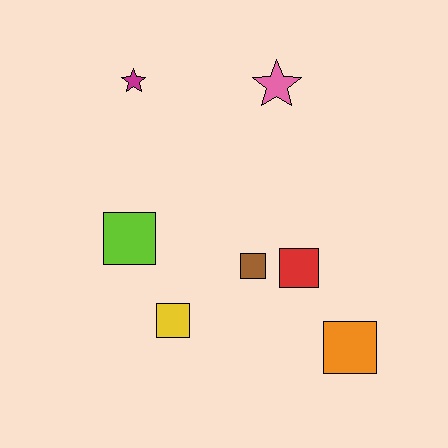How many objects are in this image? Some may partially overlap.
There are 7 objects.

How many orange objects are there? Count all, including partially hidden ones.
There is 1 orange object.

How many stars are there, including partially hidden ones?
There are 2 stars.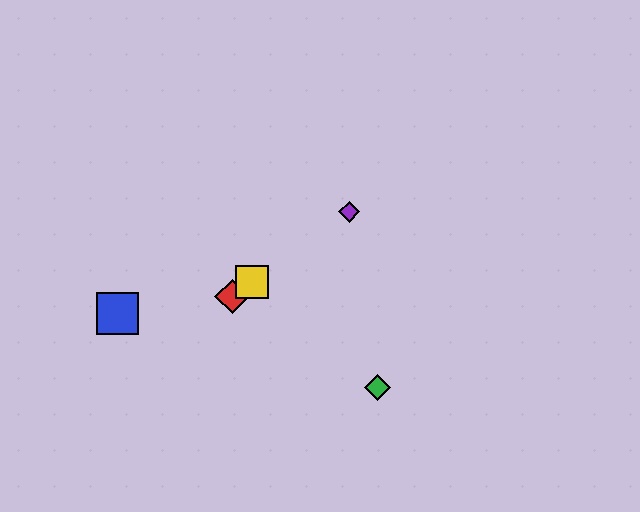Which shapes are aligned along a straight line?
The red diamond, the yellow square, the purple diamond are aligned along a straight line.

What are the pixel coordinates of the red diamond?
The red diamond is at (232, 297).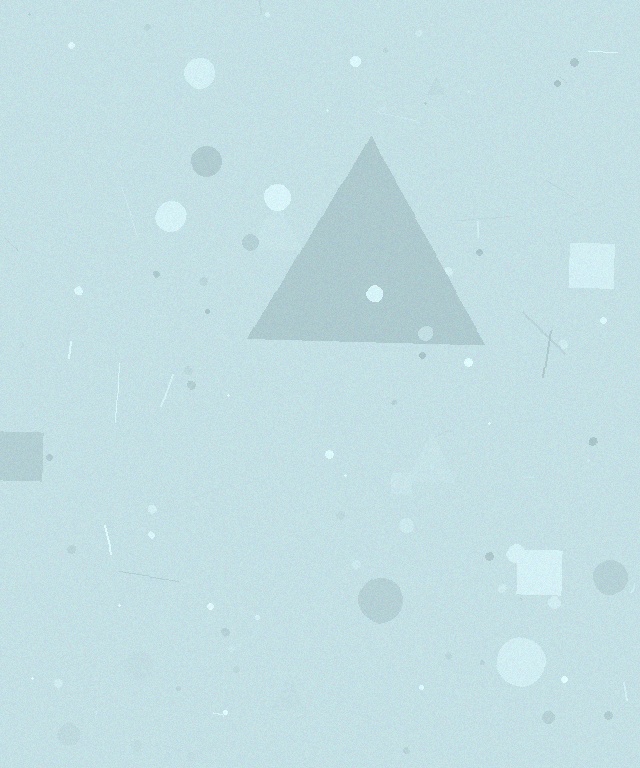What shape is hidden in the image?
A triangle is hidden in the image.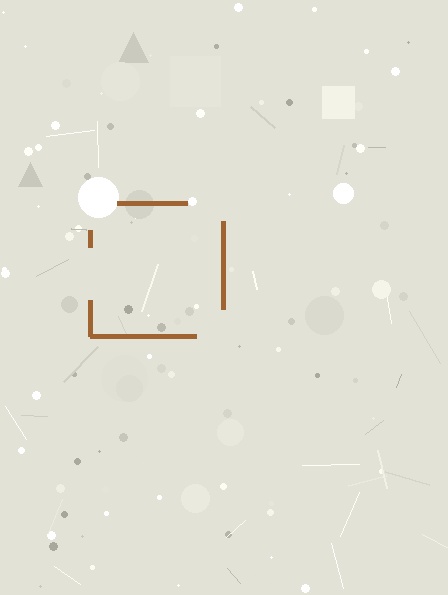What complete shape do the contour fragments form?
The contour fragments form a square.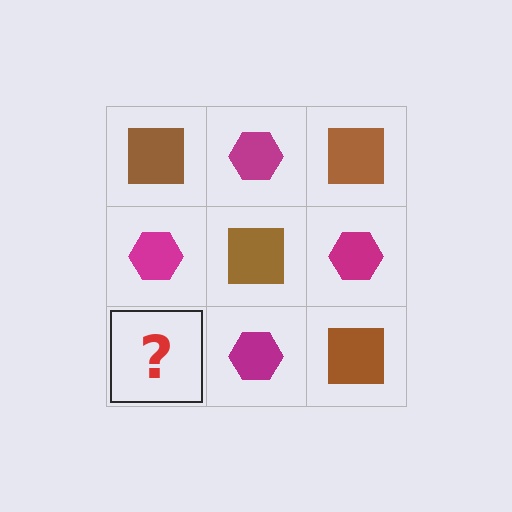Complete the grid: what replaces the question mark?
The question mark should be replaced with a brown square.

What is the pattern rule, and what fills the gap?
The rule is that it alternates brown square and magenta hexagon in a checkerboard pattern. The gap should be filled with a brown square.